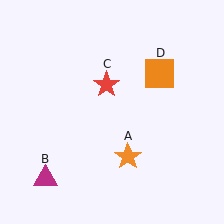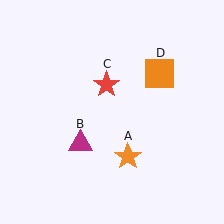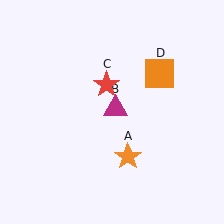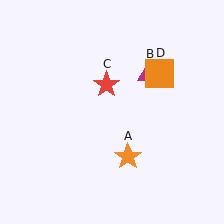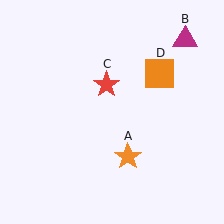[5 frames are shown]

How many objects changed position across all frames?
1 object changed position: magenta triangle (object B).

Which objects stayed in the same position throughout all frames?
Orange star (object A) and red star (object C) and orange square (object D) remained stationary.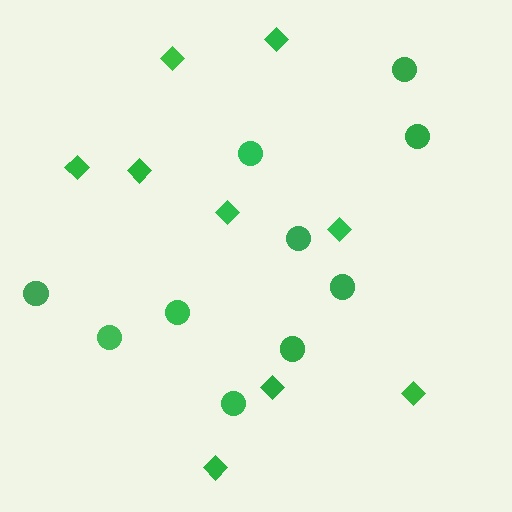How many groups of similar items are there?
There are 2 groups: one group of diamonds (9) and one group of circles (10).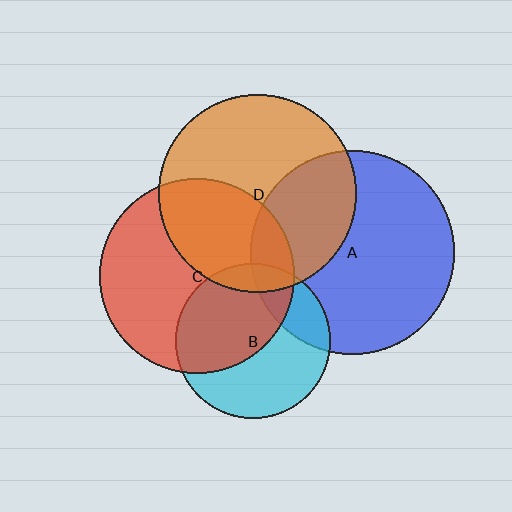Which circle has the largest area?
Circle A (blue).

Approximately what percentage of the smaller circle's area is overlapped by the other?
Approximately 10%.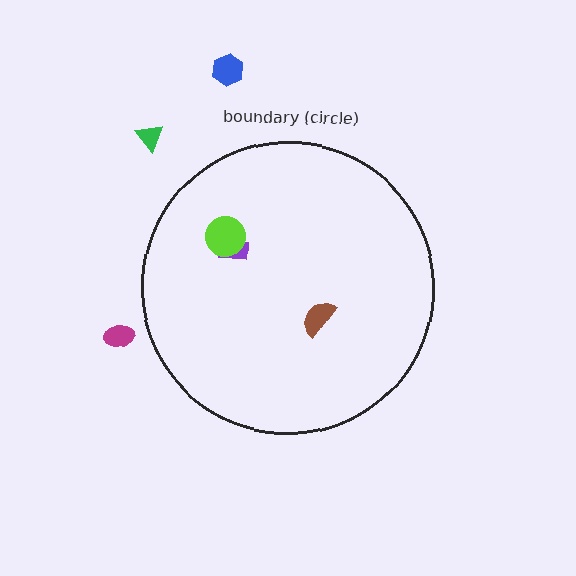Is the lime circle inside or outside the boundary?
Inside.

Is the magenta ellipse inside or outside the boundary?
Outside.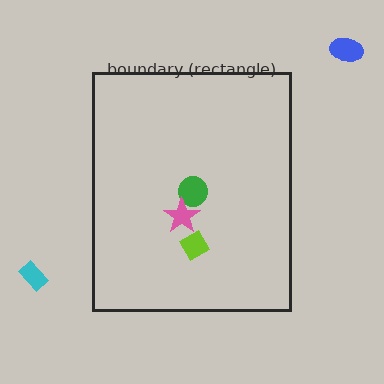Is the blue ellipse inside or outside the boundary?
Outside.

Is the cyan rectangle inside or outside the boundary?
Outside.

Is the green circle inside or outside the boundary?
Inside.